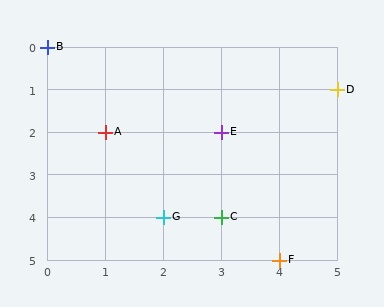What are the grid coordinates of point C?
Point C is at grid coordinates (3, 4).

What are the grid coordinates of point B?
Point B is at grid coordinates (0, 0).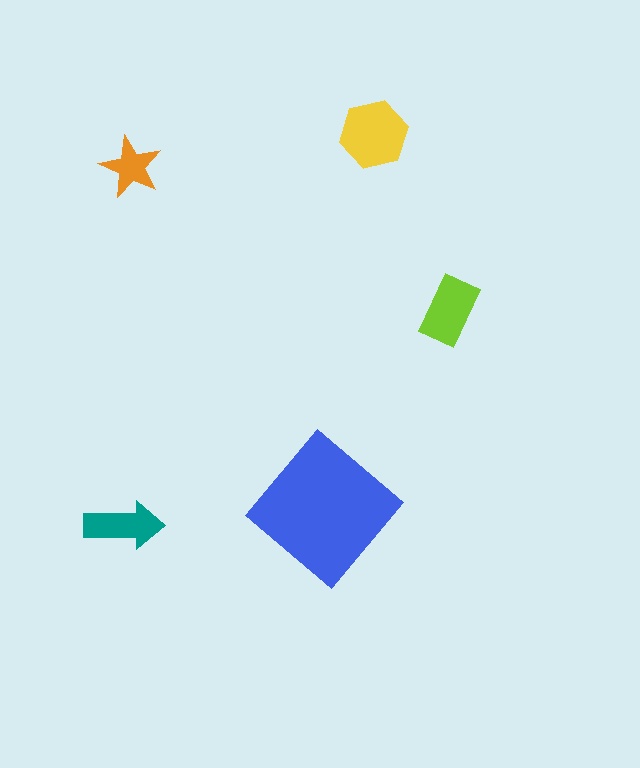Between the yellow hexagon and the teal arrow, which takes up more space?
The yellow hexagon.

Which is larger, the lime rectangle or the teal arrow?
The lime rectangle.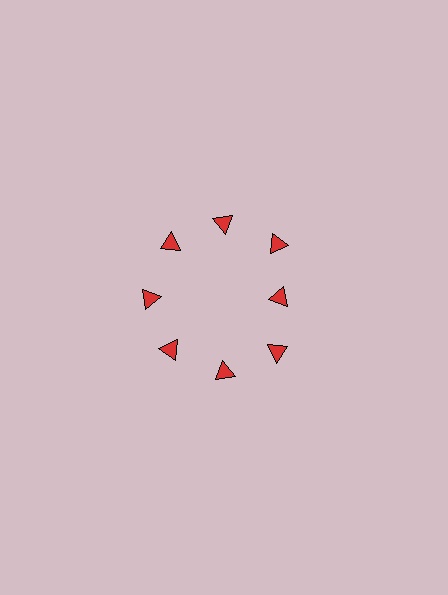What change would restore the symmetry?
The symmetry would be restored by moving it outward, back onto the ring so that all 8 triangles sit at equal angles and equal distance from the center.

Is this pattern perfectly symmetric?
No. The 8 red triangles are arranged in a ring, but one element near the 3 o'clock position is pulled inward toward the center, breaking the 8-fold rotational symmetry.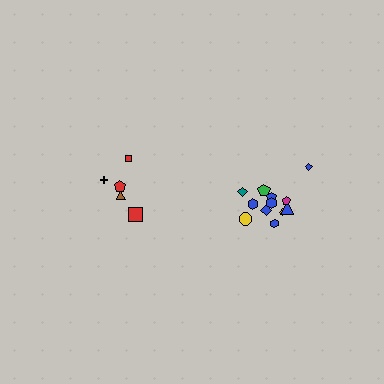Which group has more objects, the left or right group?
The right group.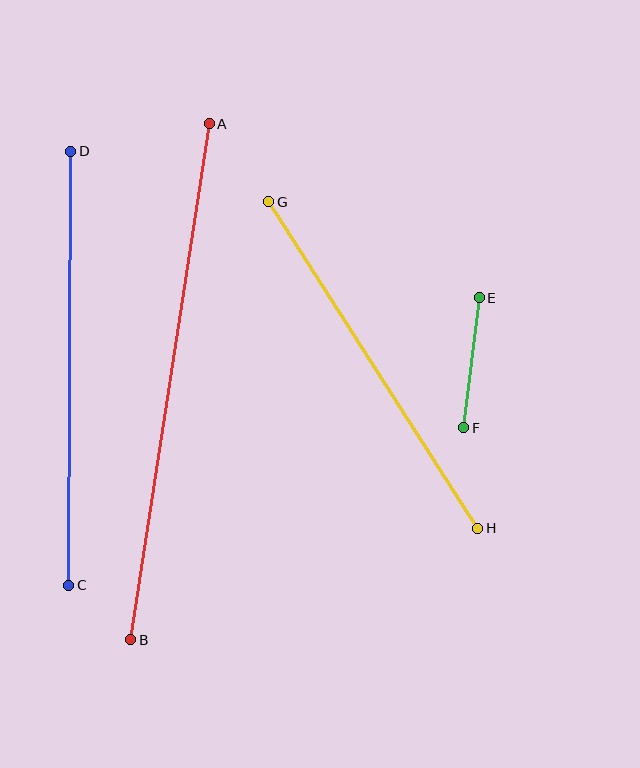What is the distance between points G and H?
The distance is approximately 388 pixels.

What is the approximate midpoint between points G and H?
The midpoint is at approximately (373, 365) pixels.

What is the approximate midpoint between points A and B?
The midpoint is at approximately (170, 382) pixels.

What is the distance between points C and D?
The distance is approximately 434 pixels.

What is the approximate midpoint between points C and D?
The midpoint is at approximately (70, 368) pixels.